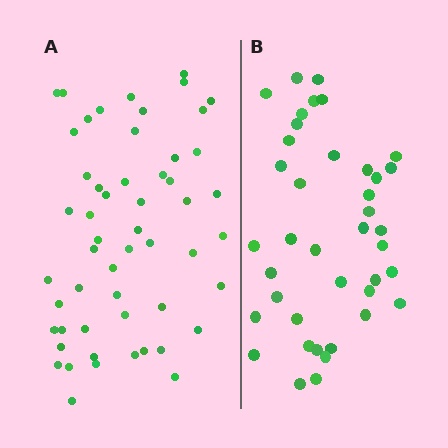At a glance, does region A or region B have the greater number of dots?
Region A (the left region) has more dots.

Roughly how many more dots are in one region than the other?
Region A has approximately 15 more dots than region B.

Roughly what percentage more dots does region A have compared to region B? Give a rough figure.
About 35% more.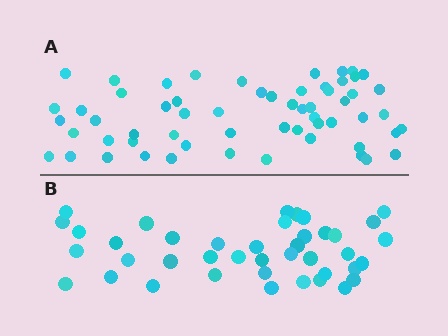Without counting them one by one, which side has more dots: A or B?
Region A (the top region) has more dots.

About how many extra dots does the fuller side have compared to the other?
Region A has approximately 20 more dots than region B.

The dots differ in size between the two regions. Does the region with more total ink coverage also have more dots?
No. Region B has more total ink coverage because its dots are larger, but region A actually contains more individual dots. Total area can be misleading — the number of items is what matters here.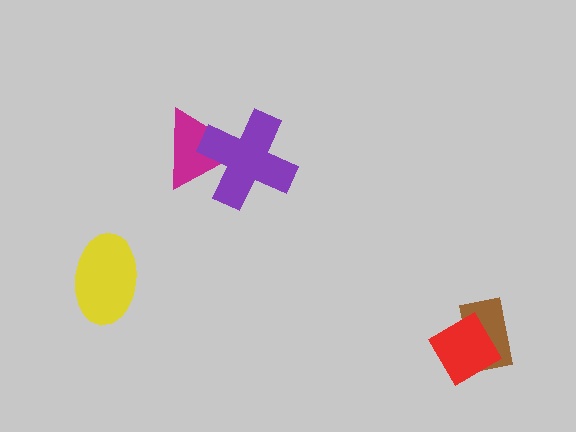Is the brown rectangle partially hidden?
Yes, it is partially covered by another shape.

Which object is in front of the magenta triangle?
The purple cross is in front of the magenta triangle.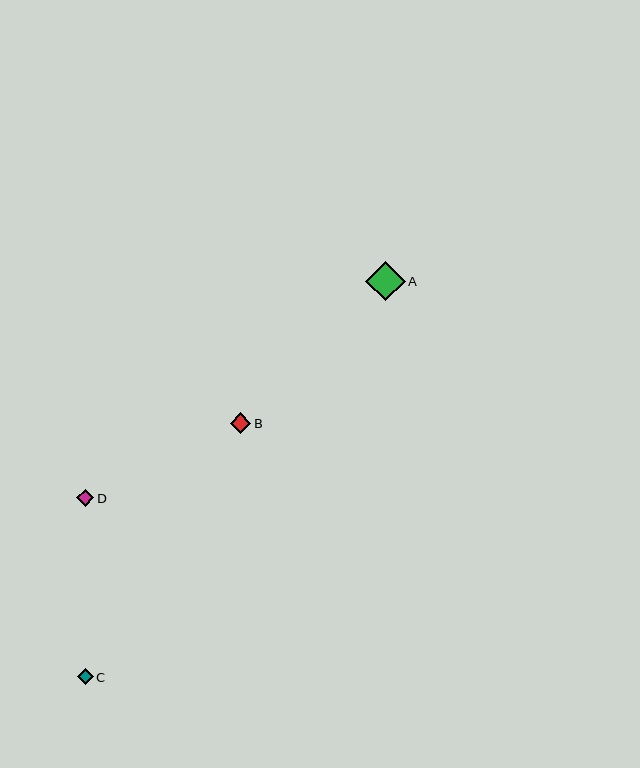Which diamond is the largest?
Diamond A is the largest with a size of approximately 39 pixels.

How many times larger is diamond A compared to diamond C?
Diamond A is approximately 2.5 times the size of diamond C.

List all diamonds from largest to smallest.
From largest to smallest: A, B, D, C.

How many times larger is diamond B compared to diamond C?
Diamond B is approximately 1.3 times the size of diamond C.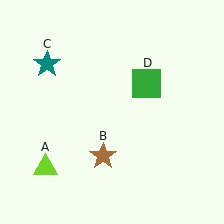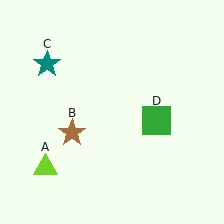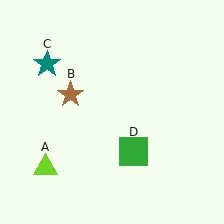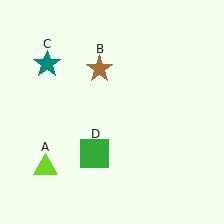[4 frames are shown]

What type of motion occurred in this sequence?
The brown star (object B), green square (object D) rotated clockwise around the center of the scene.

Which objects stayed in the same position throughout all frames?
Lime triangle (object A) and teal star (object C) remained stationary.